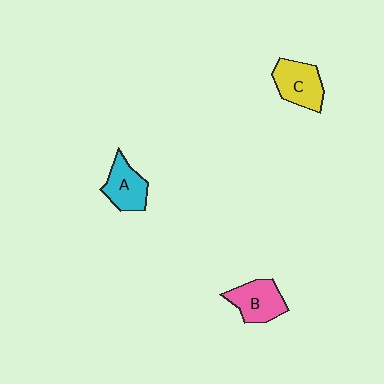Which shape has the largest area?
Shape C (yellow).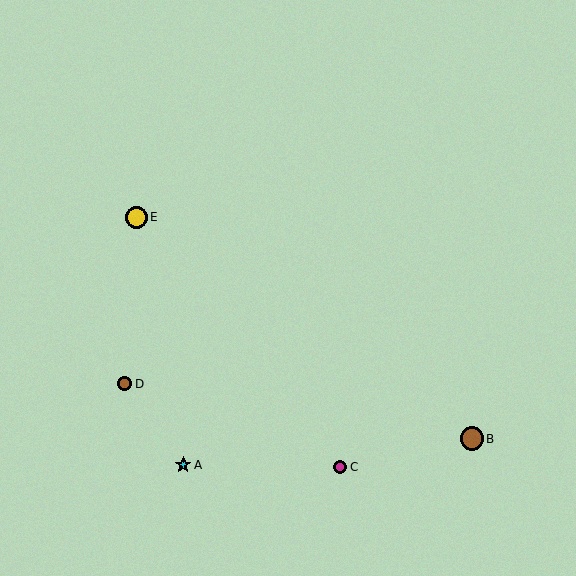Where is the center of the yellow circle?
The center of the yellow circle is at (136, 217).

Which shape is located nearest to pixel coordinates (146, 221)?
The yellow circle (labeled E) at (136, 217) is nearest to that location.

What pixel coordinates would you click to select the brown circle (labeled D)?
Click at (125, 384) to select the brown circle D.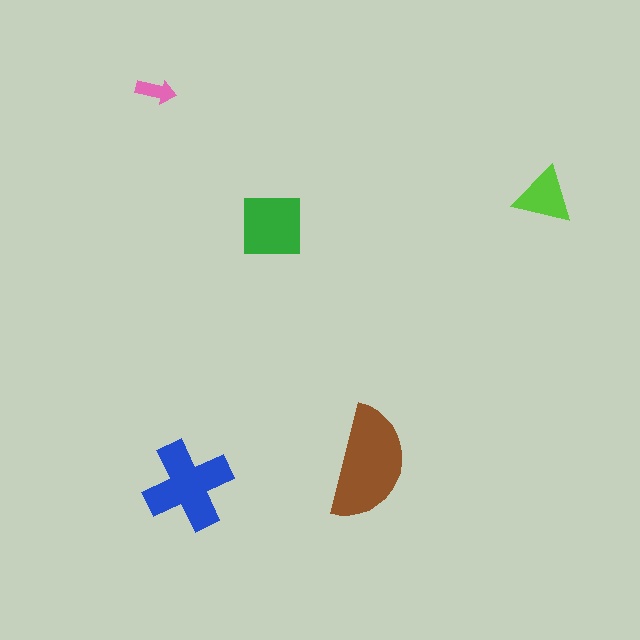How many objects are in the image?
There are 5 objects in the image.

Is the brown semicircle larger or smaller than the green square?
Larger.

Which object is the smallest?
The pink arrow.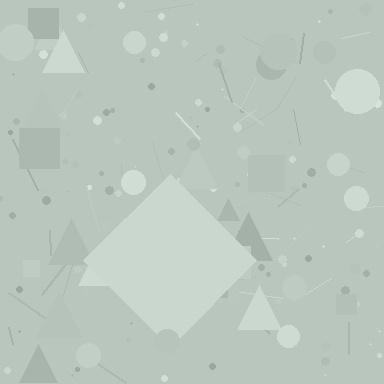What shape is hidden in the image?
A diamond is hidden in the image.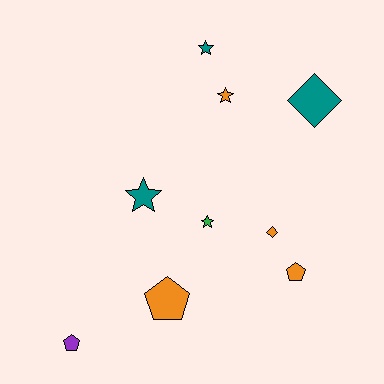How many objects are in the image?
There are 9 objects.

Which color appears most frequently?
Orange, with 4 objects.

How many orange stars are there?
There is 1 orange star.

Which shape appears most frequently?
Star, with 4 objects.